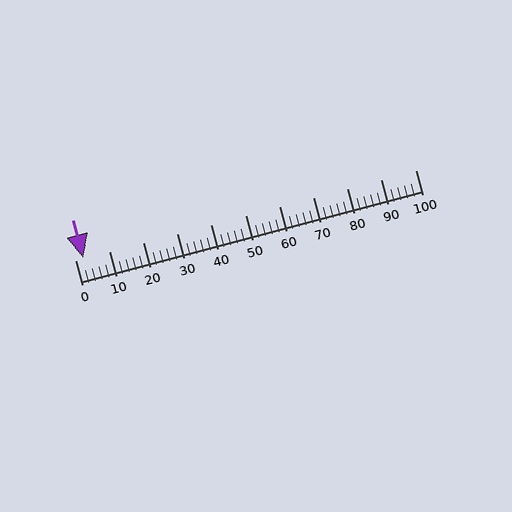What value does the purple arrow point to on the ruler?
The purple arrow points to approximately 2.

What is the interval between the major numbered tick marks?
The major tick marks are spaced 10 units apart.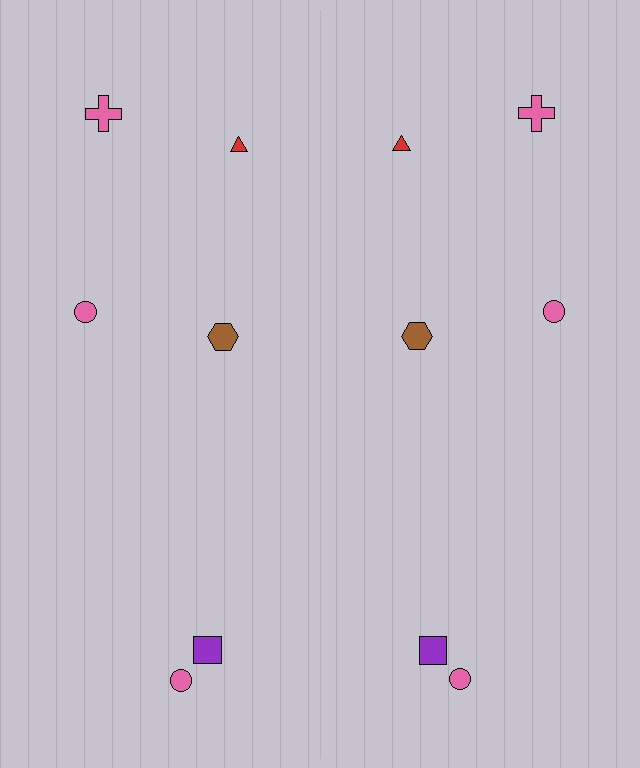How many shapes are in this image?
There are 12 shapes in this image.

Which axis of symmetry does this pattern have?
The pattern has a vertical axis of symmetry running through the center of the image.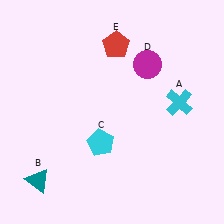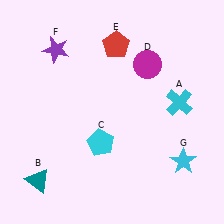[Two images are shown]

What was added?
A purple star (F), a cyan star (G) were added in Image 2.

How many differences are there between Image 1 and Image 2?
There are 2 differences between the two images.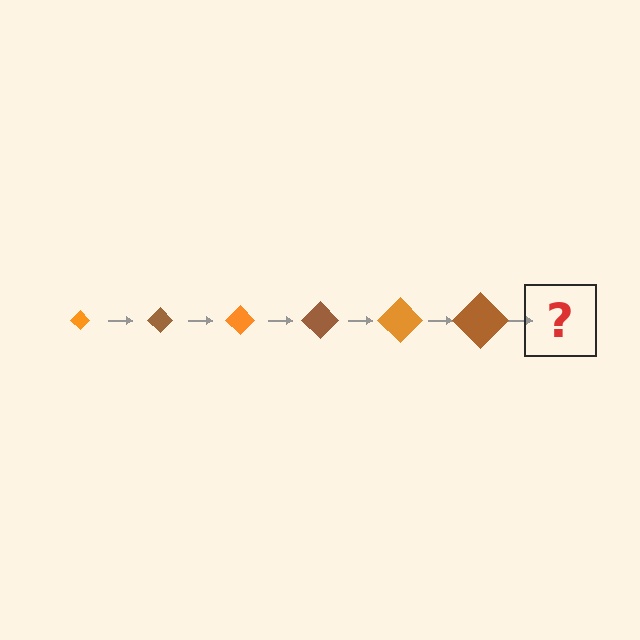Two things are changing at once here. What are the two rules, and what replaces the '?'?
The two rules are that the diamond grows larger each step and the color cycles through orange and brown. The '?' should be an orange diamond, larger than the previous one.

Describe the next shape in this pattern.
It should be an orange diamond, larger than the previous one.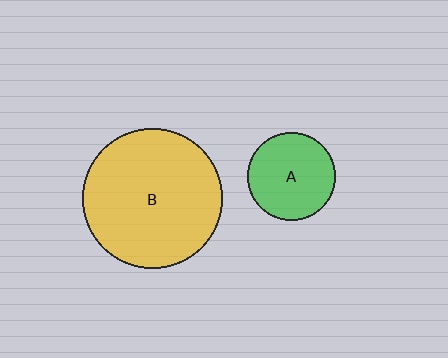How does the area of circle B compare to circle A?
Approximately 2.5 times.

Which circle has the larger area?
Circle B (yellow).